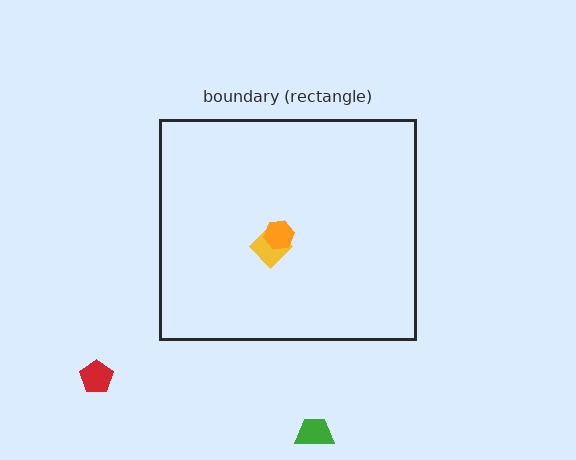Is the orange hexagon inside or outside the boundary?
Inside.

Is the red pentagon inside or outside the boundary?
Outside.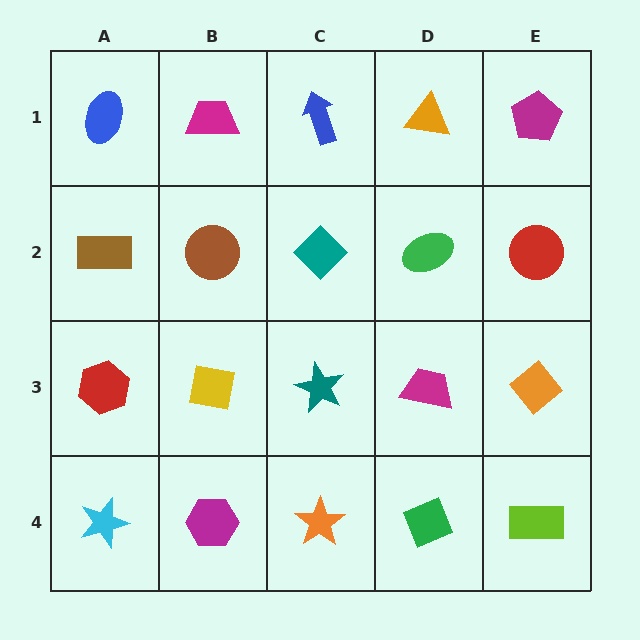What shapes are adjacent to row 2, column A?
A blue ellipse (row 1, column A), a red hexagon (row 3, column A), a brown circle (row 2, column B).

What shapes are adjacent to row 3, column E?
A red circle (row 2, column E), a lime rectangle (row 4, column E), a magenta trapezoid (row 3, column D).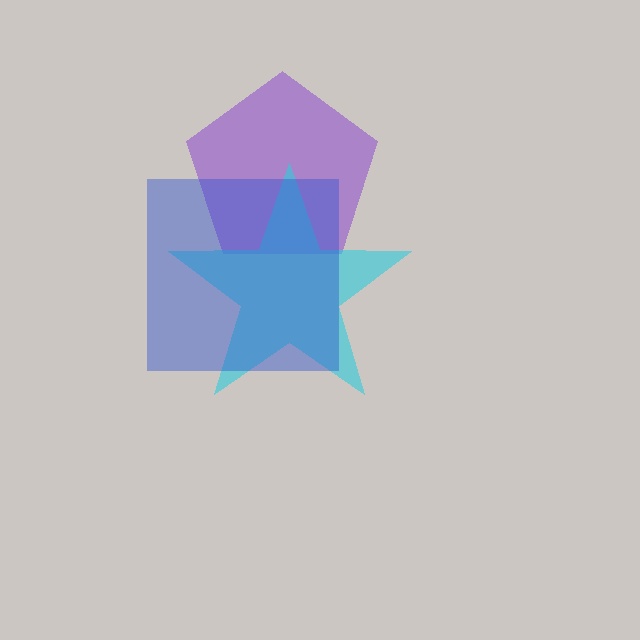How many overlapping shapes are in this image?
There are 3 overlapping shapes in the image.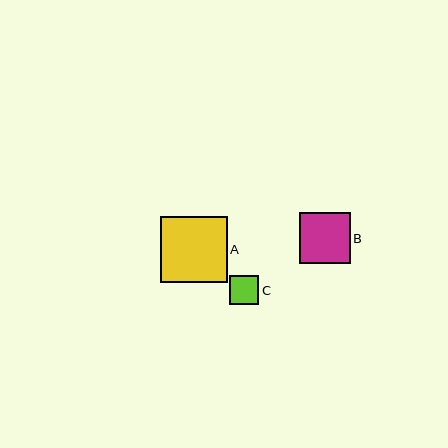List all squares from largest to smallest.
From largest to smallest: A, B, C.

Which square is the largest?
Square A is the largest with a size of approximately 66 pixels.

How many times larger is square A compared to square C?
Square A is approximately 2.3 times the size of square C.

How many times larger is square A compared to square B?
Square A is approximately 1.3 times the size of square B.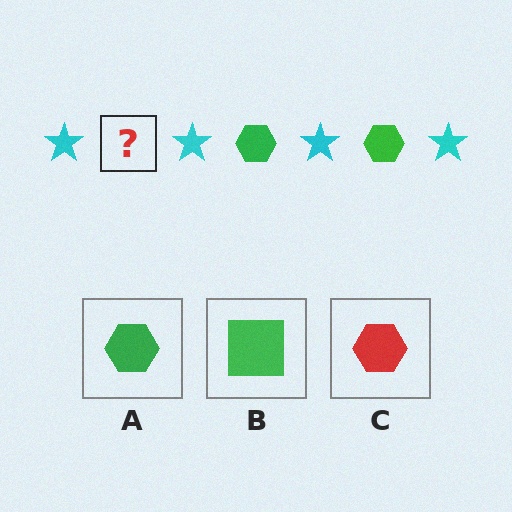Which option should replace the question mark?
Option A.